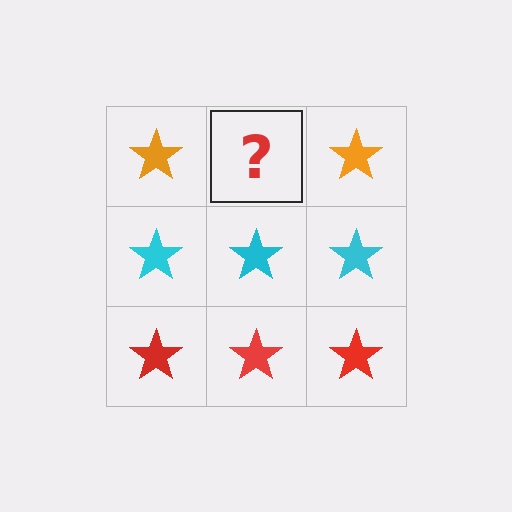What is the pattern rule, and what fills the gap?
The rule is that each row has a consistent color. The gap should be filled with an orange star.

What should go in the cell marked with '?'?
The missing cell should contain an orange star.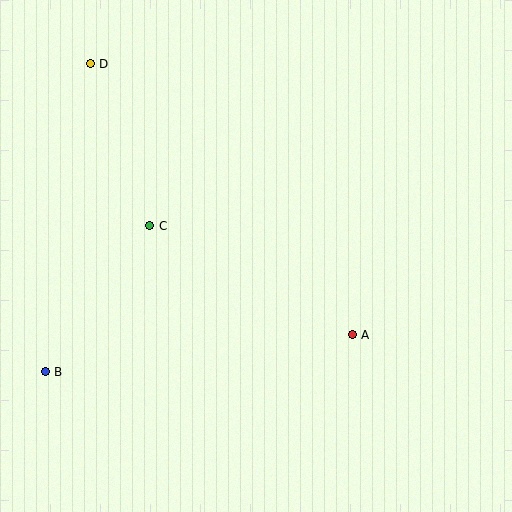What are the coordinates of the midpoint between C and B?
The midpoint between C and B is at (97, 299).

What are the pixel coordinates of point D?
Point D is at (90, 64).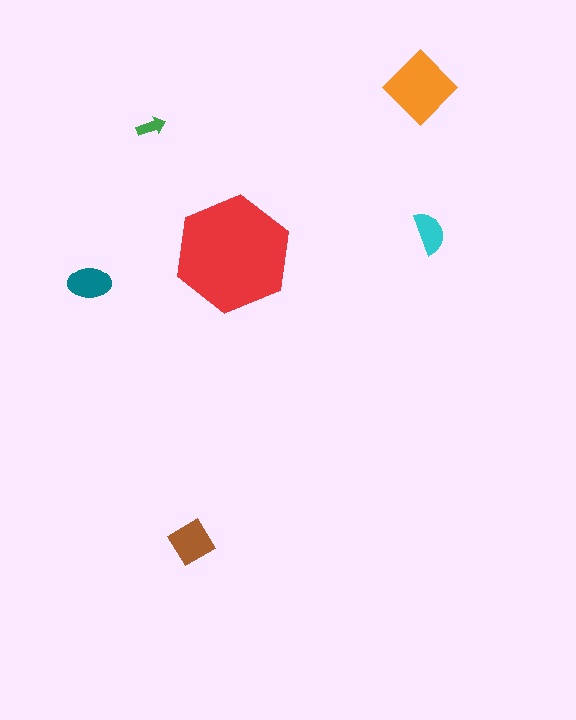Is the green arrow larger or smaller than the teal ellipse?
Smaller.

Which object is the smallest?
The green arrow.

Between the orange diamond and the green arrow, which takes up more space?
The orange diamond.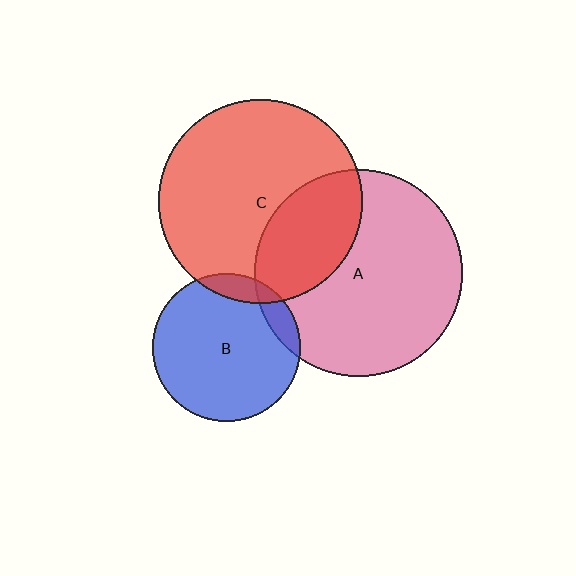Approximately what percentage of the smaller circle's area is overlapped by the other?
Approximately 10%.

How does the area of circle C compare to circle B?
Approximately 1.9 times.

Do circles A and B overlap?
Yes.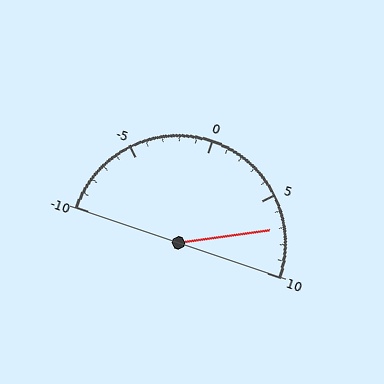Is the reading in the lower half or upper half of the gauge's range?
The reading is in the upper half of the range (-10 to 10).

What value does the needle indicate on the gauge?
The needle indicates approximately 7.